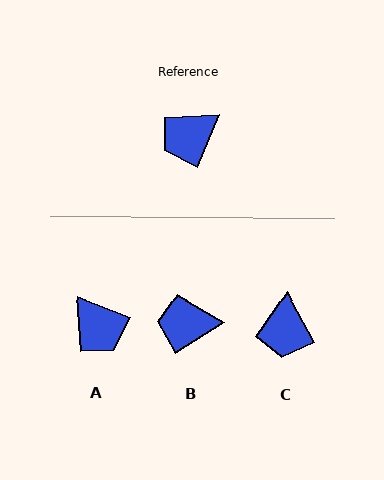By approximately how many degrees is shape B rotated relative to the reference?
Approximately 35 degrees clockwise.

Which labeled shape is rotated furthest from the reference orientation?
A, about 92 degrees away.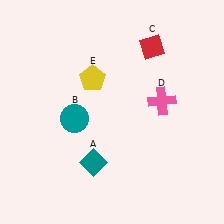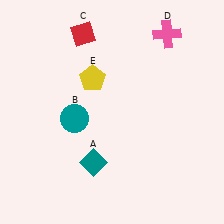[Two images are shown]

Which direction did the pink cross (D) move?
The pink cross (D) moved up.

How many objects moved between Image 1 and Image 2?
2 objects moved between the two images.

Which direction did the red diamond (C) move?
The red diamond (C) moved left.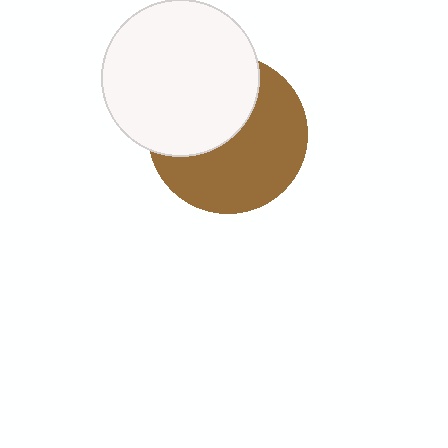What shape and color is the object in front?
The object in front is a white circle.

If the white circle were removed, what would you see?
You would see the complete brown circle.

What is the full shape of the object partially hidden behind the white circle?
The partially hidden object is a brown circle.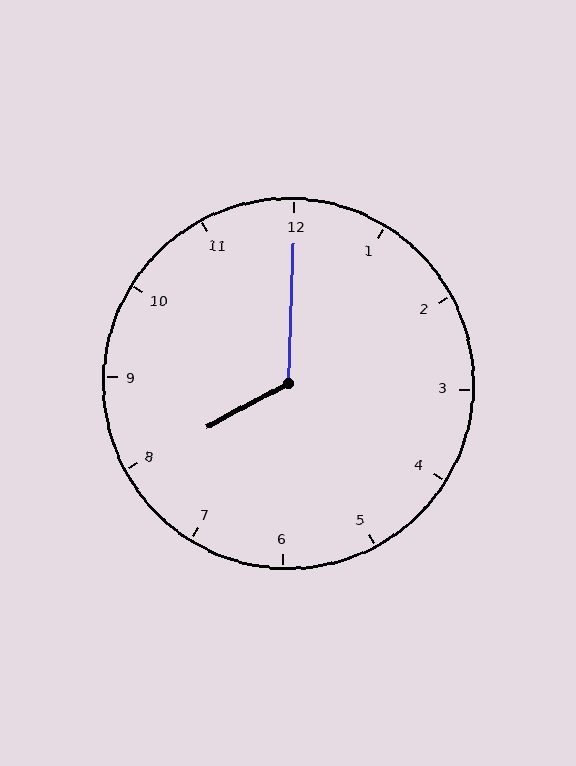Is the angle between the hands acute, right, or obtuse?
It is obtuse.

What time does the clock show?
8:00.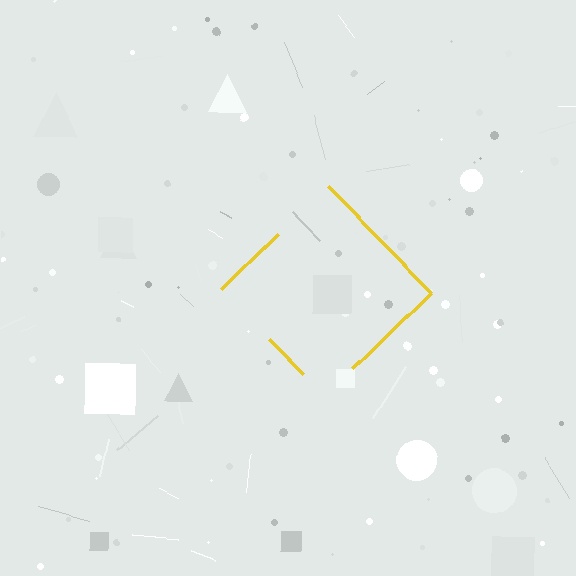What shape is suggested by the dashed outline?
The dashed outline suggests a diamond.